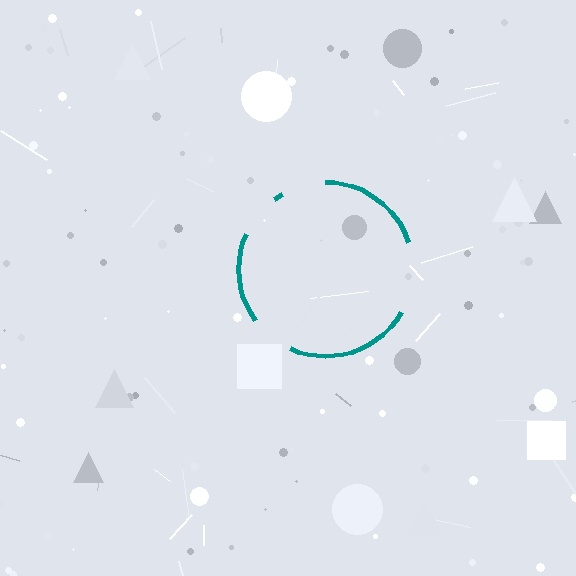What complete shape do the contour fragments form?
The contour fragments form a circle.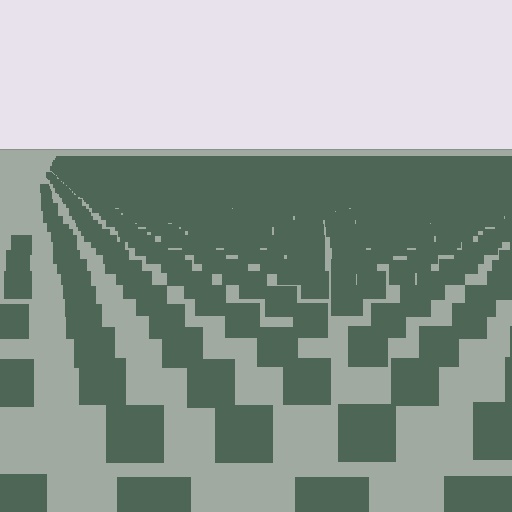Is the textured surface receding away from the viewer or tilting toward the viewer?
The surface is receding away from the viewer. Texture elements get smaller and denser toward the top.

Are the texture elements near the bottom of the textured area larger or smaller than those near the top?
Larger. Near the bottom, elements are closer to the viewer and appear at a bigger on-screen size.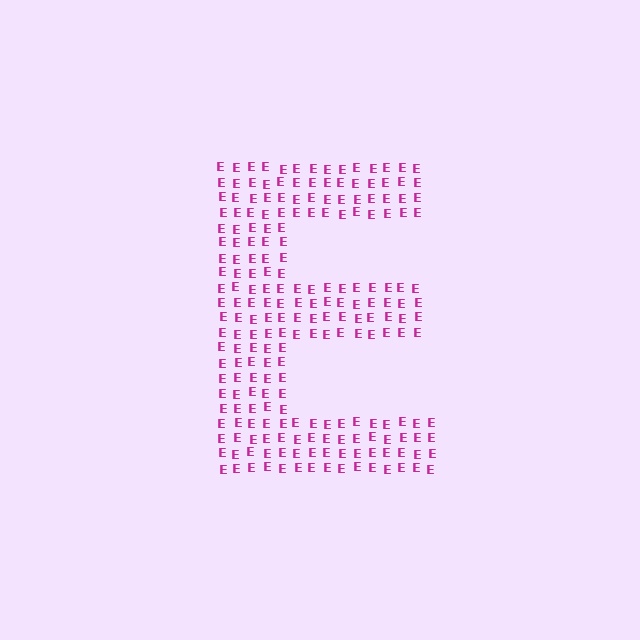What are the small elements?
The small elements are letter E's.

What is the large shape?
The large shape is the letter E.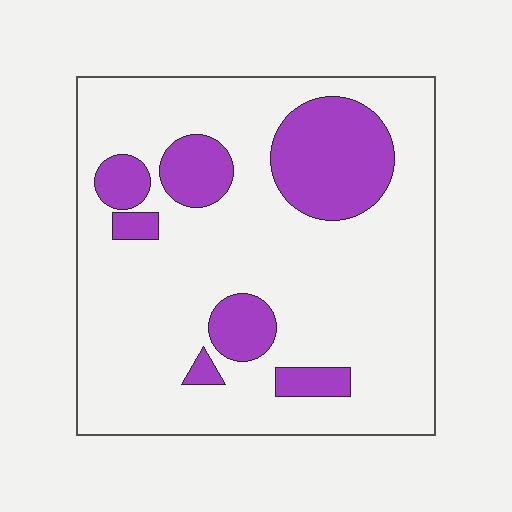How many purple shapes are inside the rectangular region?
7.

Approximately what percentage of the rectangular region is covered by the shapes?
Approximately 20%.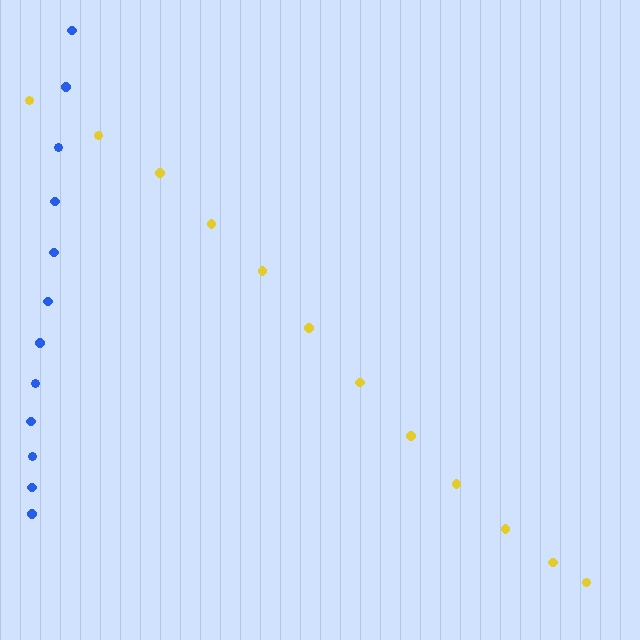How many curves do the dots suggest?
There are 2 distinct paths.